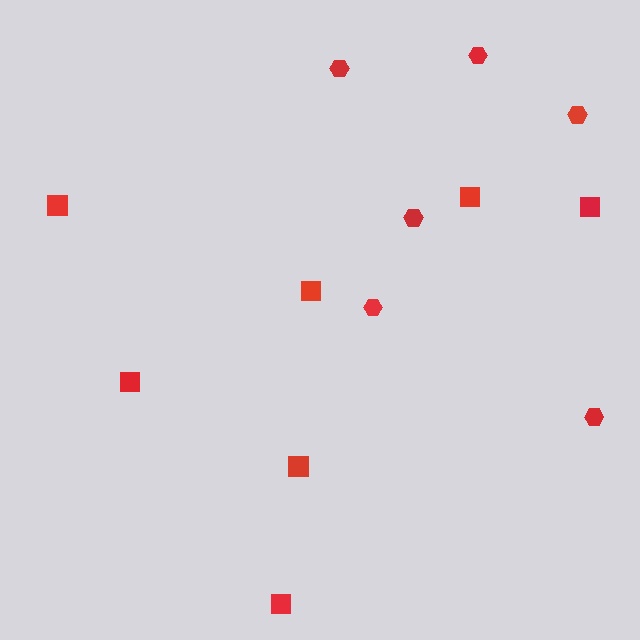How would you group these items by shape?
There are 2 groups: one group of hexagons (6) and one group of squares (7).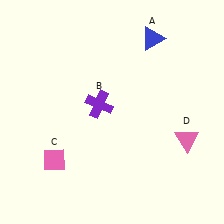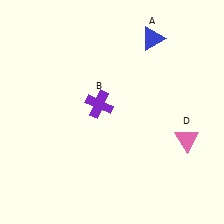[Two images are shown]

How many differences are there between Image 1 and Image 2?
There is 1 difference between the two images.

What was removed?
The pink diamond (C) was removed in Image 2.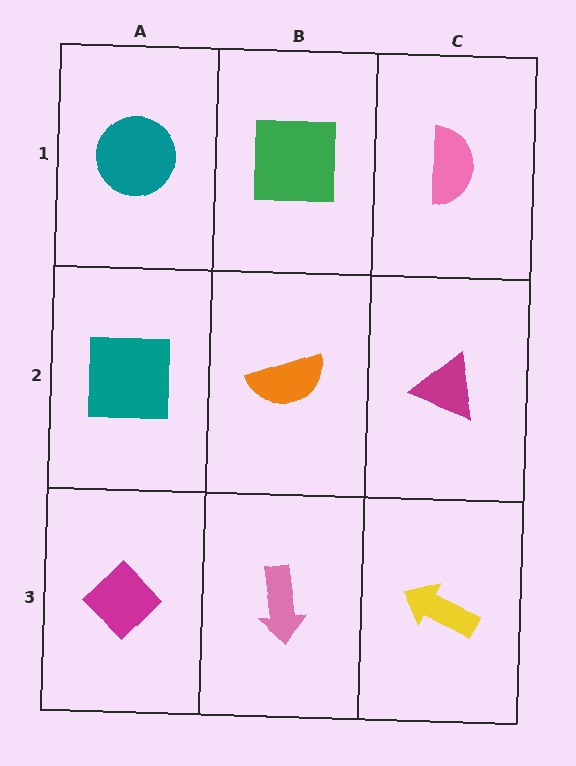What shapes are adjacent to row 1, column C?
A magenta triangle (row 2, column C), a green square (row 1, column B).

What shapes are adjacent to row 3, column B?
An orange semicircle (row 2, column B), a magenta diamond (row 3, column A), a yellow arrow (row 3, column C).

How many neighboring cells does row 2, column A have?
3.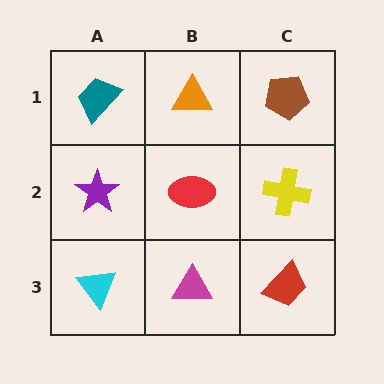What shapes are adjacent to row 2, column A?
A teal trapezoid (row 1, column A), a cyan triangle (row 3, column A), a red ellipse (row 2, column B).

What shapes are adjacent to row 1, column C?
A yellow cross (row 2, column C), an orange triangle (row 1, column B).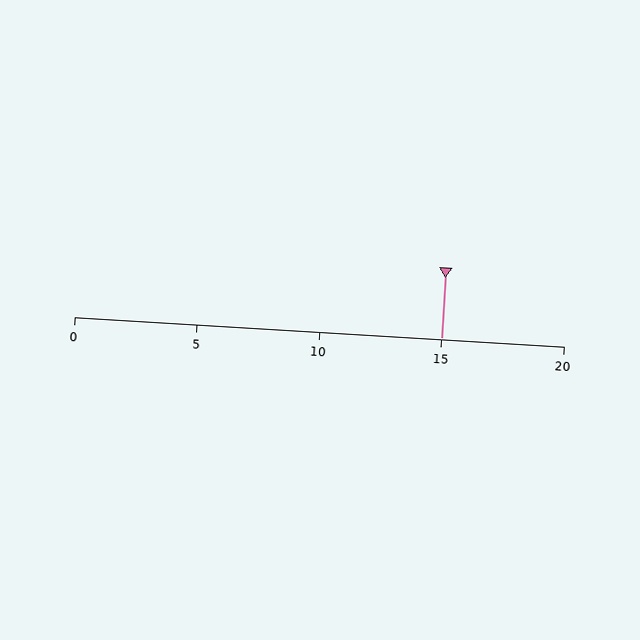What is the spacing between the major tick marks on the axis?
The major ticks are spaced 5 apart.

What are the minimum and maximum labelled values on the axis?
The axis runs from 0 to 20.